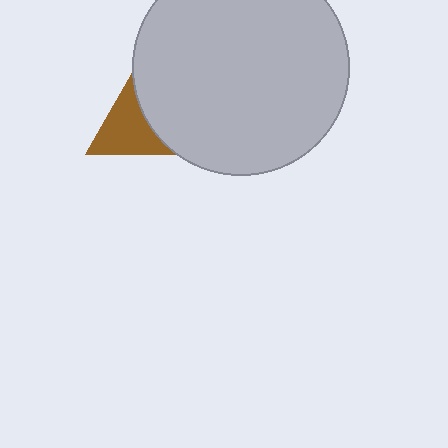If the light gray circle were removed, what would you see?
You would see the complete brown triangle.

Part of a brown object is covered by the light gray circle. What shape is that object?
It is a triangle.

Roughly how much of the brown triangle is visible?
About half of it is visible (roughly 50%).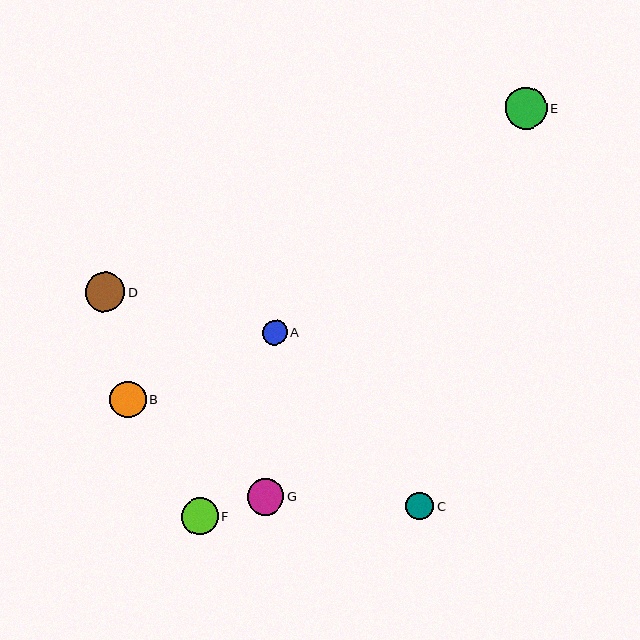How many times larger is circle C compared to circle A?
Circle C is approximately 1.1 times the size of circle A.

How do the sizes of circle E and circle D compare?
Circle E and circle D are approximately the same size.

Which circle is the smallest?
Circle A is the smallest with a size of approximately 25 pixels.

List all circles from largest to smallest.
From largest to smallest: E, D, F, G, B, C, A.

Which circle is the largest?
Circle E is the largest with a size of approximately 42 pixels.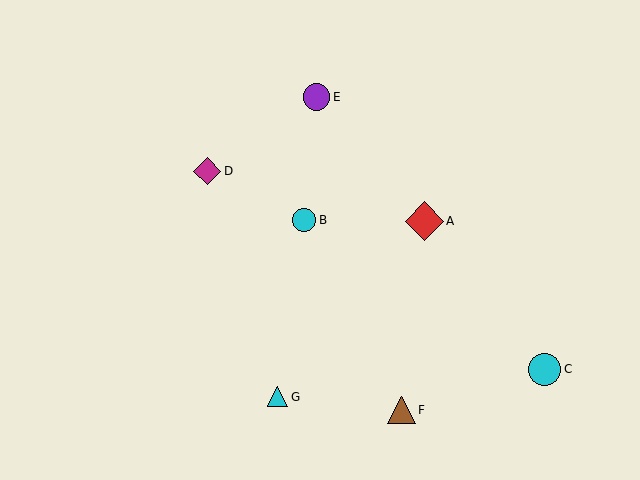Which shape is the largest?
The red diamond (labeled A) is the largest.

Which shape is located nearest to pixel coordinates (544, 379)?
The cyan circle (labeled C) at (545, 369) is nearest to that location.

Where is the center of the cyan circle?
The center of the cyan circle is at (304, 220).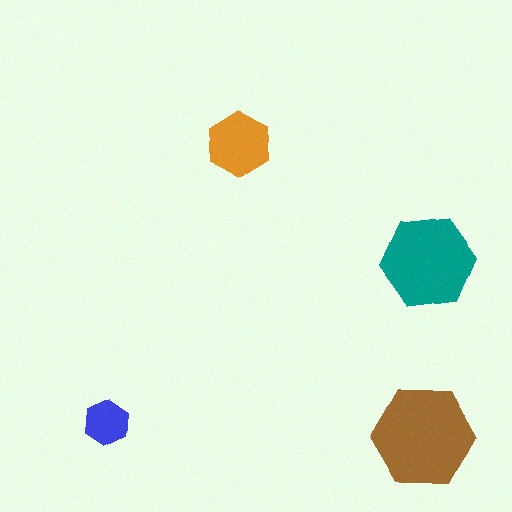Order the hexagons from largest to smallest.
the brown one, the teal one, the orange one, the blue one.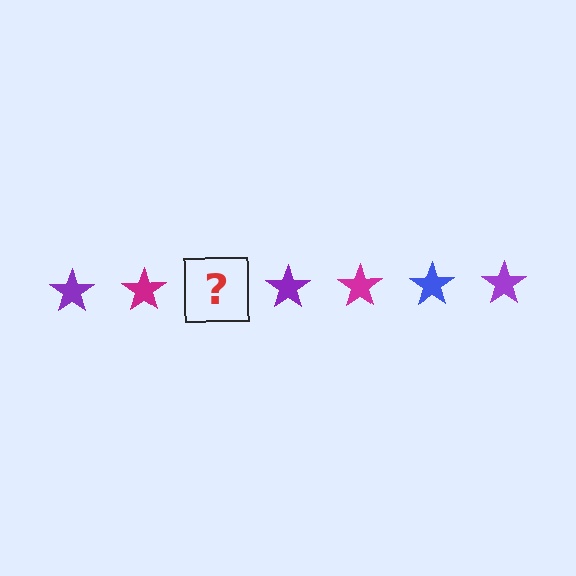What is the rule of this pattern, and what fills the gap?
The rule is that the pattern cycles through purple, magenta, blue stars. The gap should be filled with a blue star.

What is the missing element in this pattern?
The missing element is a blue star.